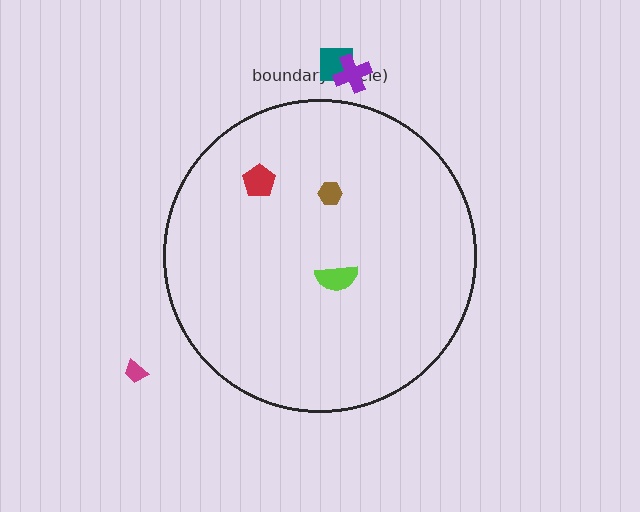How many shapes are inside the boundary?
3 inside, 3 outside.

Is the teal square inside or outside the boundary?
Outside.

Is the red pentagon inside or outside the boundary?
Inside.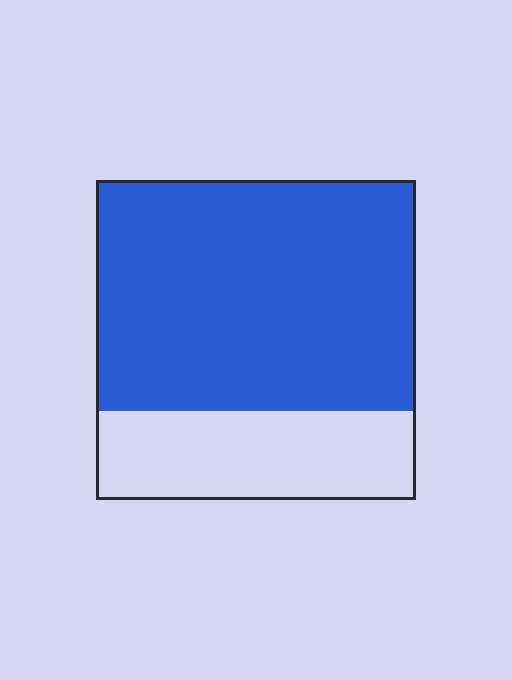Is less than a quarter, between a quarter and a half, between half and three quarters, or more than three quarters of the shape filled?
Between half and three quarters.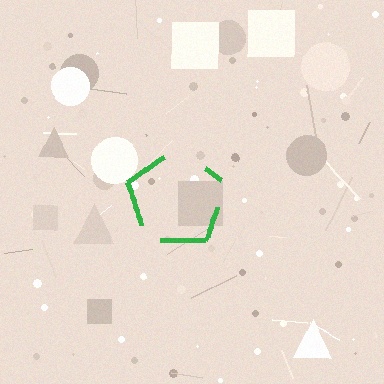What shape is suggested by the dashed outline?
The dashed outline suggests a pentagon.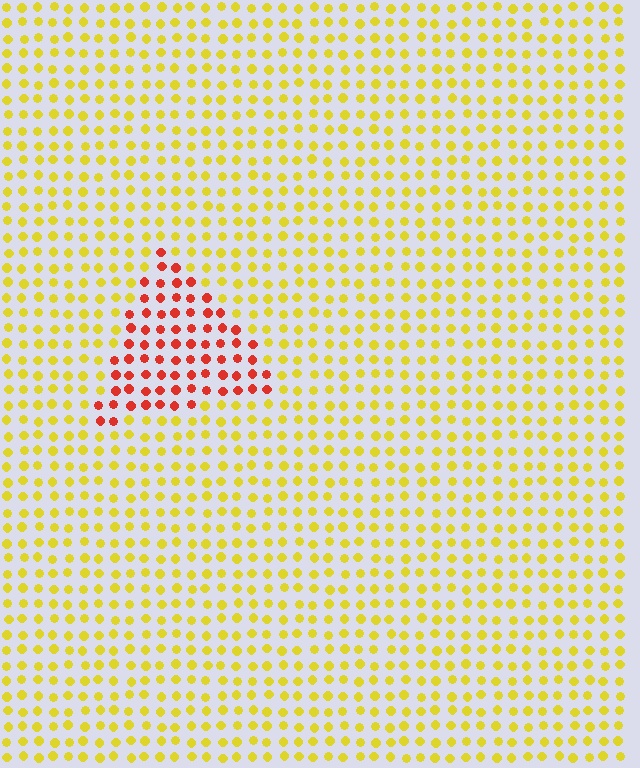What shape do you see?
I see a triangle.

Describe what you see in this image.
The image is filled with small yellow elements in a uniform arrangement. A triangle-shaped region is visible where the elements are tinted to a slightly different hue, forming a subtle color boundary.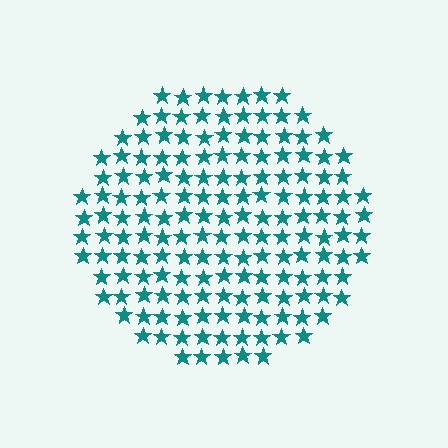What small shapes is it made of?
It is made of small stars.